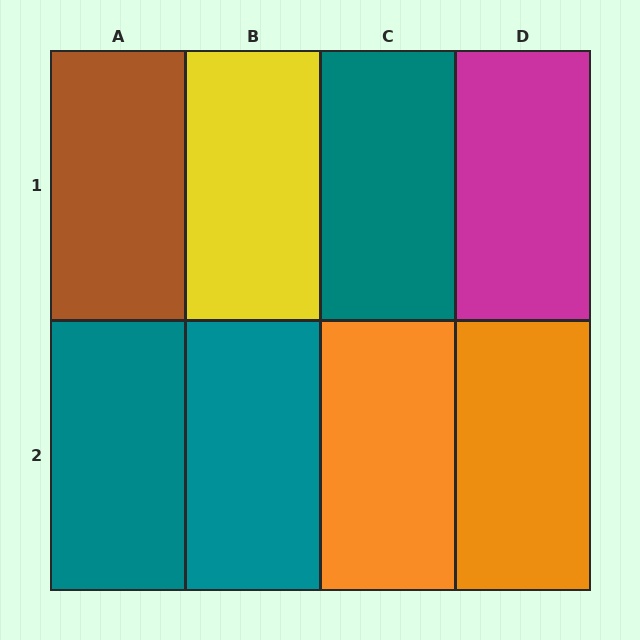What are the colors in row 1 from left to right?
Brown, yellow, teal, magenta.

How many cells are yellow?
1 cell is yellow.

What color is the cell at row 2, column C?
Orange.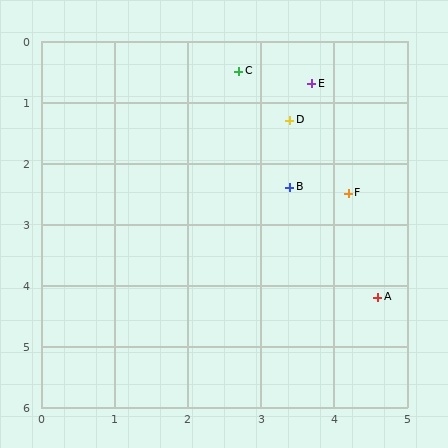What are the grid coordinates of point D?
Point D is at approximately (3.4, 1.3).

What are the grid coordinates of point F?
Point F is at approximately (4.2, 2.5).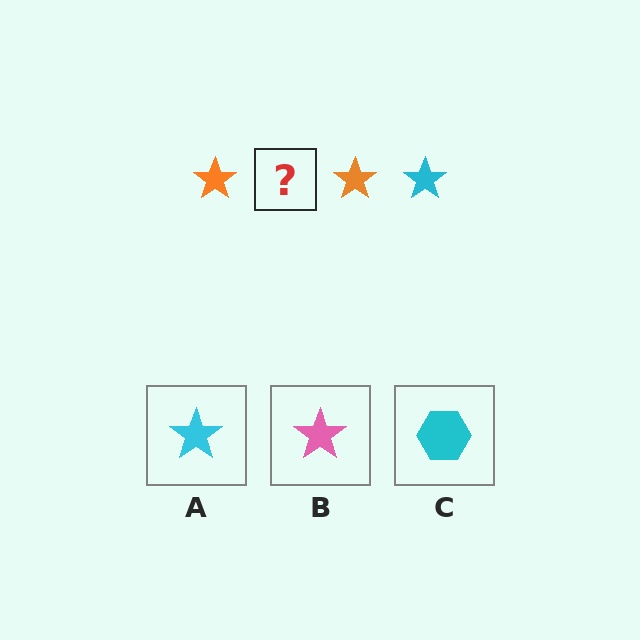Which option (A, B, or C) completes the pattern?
A.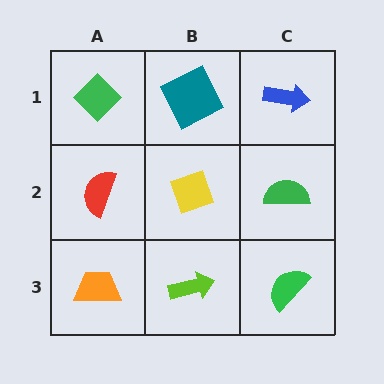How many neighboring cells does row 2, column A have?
3.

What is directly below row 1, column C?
A green semicircle.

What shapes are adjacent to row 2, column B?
A teal square (row 1, column B), a lime arrow (row 3, column B), a red semicircle (row 2, column A), a green semicircle (row 2, column C).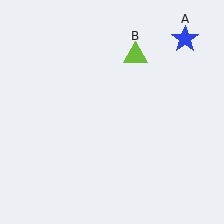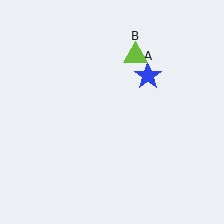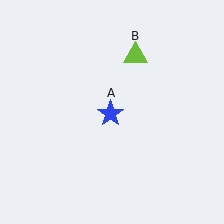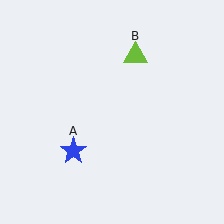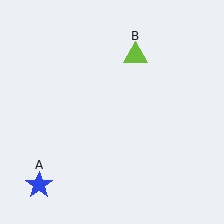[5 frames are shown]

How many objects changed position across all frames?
1 object changed position: blue star (object A).